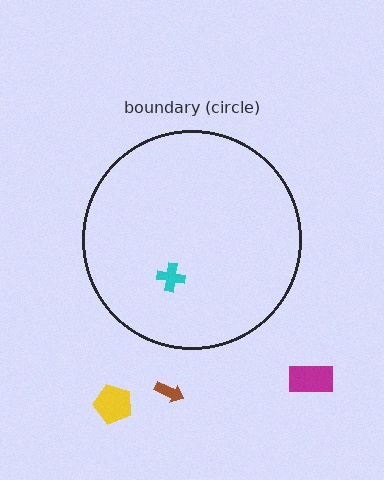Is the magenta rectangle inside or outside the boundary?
Outside.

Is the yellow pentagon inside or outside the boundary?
Outside.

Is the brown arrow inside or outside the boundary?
Outside.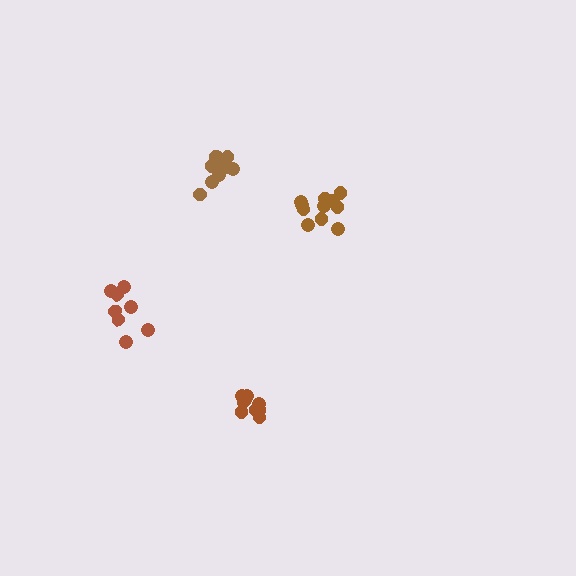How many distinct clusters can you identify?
There are 4 distinct clusters.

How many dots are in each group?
Group 1: 11 dots, Group 2: 8 dots, Group 3: 9 dots, Group 4: 9 dots (37 total).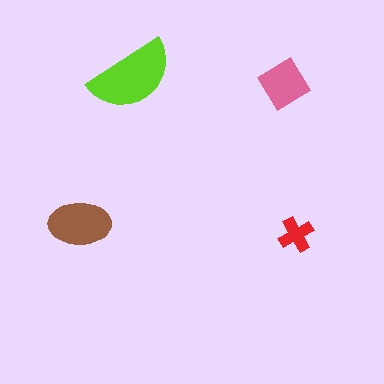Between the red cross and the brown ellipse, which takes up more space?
The brown ellipse.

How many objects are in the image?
There are 4 objects in the image.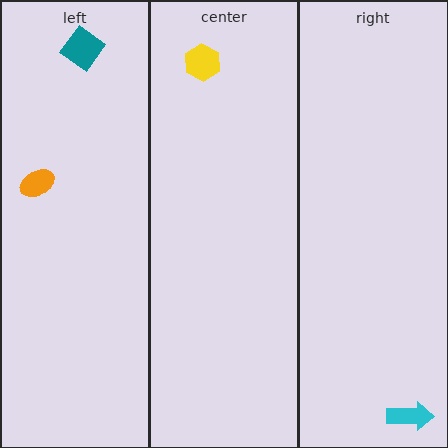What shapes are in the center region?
The yellow hexagon.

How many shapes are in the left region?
2.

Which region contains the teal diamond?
The left region.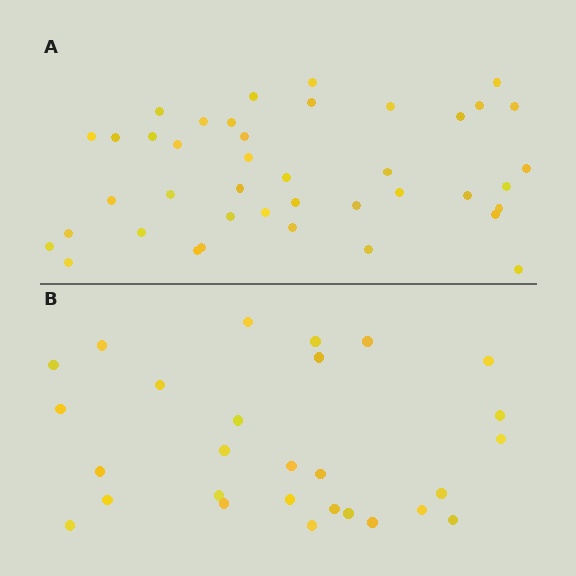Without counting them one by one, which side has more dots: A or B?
Region A (the top region) has more dots.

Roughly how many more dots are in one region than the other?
Region A has approximately 15 more dots than region B.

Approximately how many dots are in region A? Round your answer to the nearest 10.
About 40 dots. (The exact count is 41, which rounds to 40.)